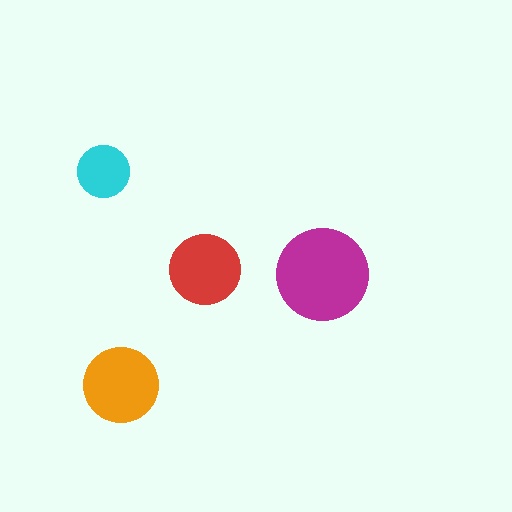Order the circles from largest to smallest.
the magenta one, the orange one, the red one, the cyan one.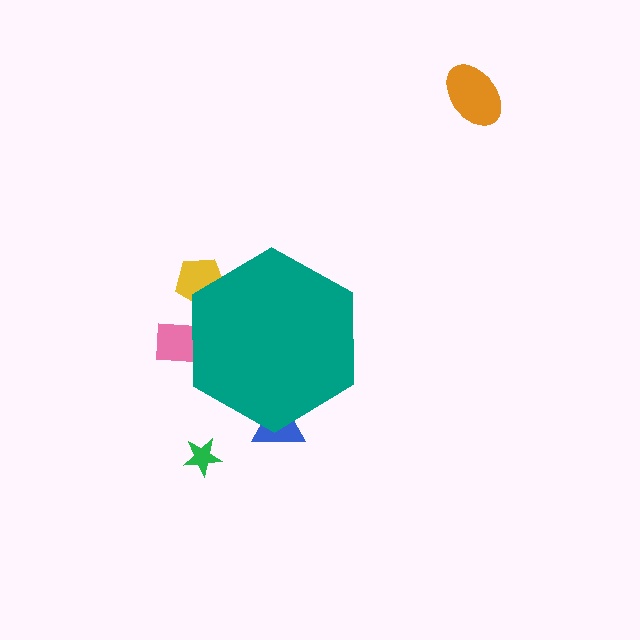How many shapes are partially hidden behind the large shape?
3 shapes are partially hidden.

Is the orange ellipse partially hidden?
No, the orange ellipse is fully visible.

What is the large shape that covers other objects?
A teal hexagon.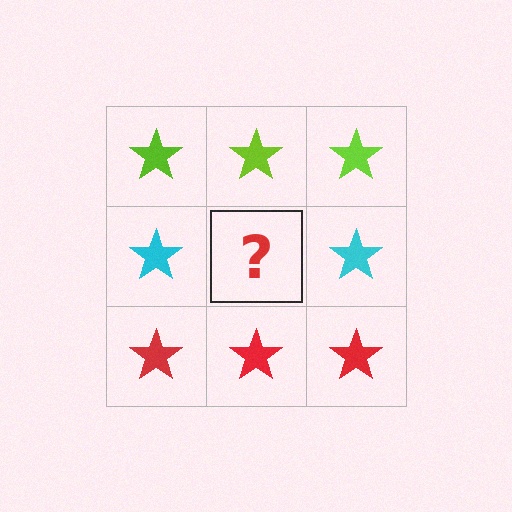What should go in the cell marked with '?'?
The missing cell should contain a cyan star.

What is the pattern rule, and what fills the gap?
The rule is that each row has a consistent color. The gap should be filled with a cyan star.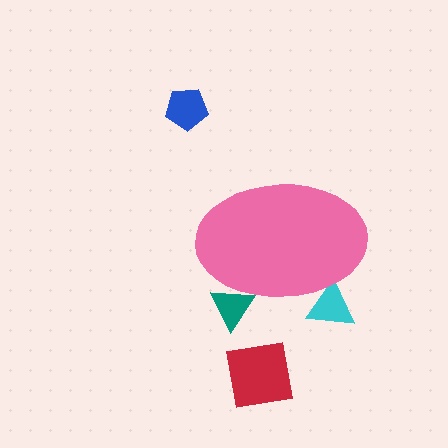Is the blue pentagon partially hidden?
No, the blue pentagon is fully visible.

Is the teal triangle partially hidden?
Yes, the teal triangle is partially hidden behind the pink ellipse.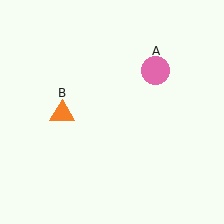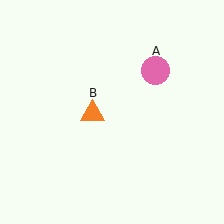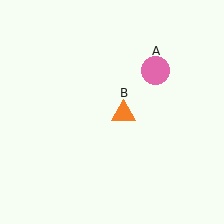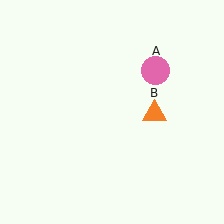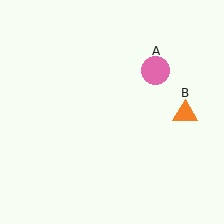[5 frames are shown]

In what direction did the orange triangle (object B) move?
The orange triangle (object B) moved right.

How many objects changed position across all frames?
1 object changed position: orange triangle (object B).